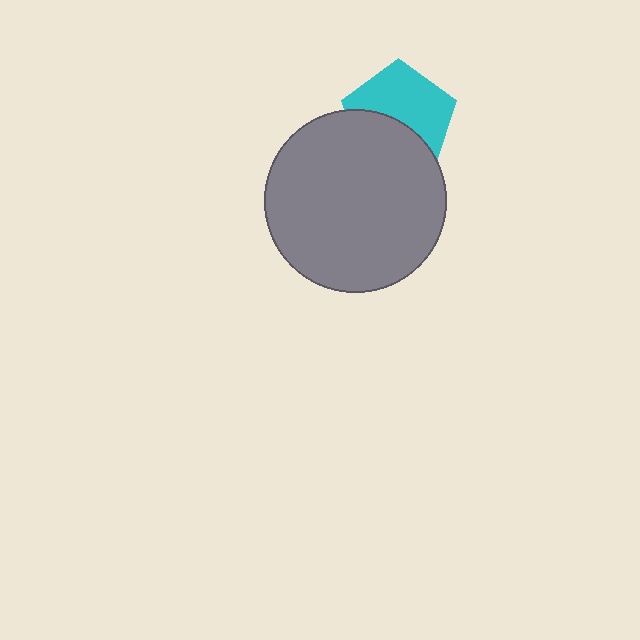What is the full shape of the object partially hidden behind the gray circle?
The partially hidden object is a cyan pentagon.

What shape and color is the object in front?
The object in front is a gray circle.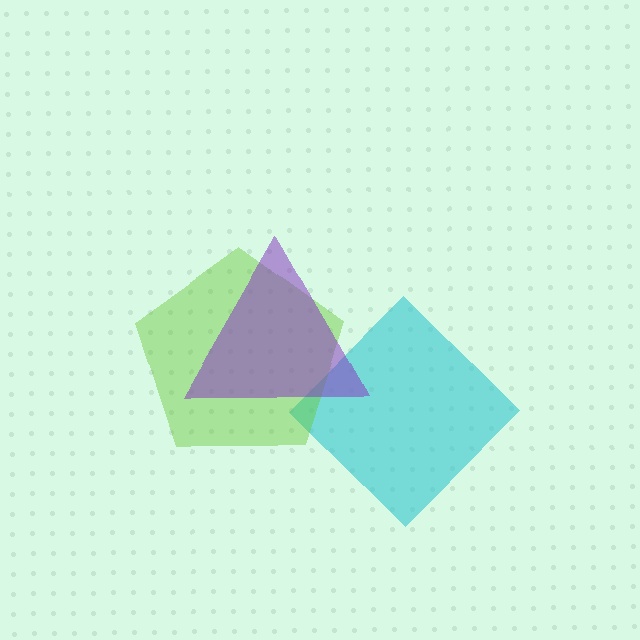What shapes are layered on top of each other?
The layered shapes are: a cyan diamond, a lime pentagon, a purple triangle.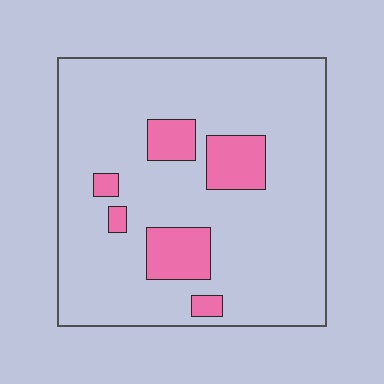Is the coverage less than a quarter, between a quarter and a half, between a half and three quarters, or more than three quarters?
Less than a quarter.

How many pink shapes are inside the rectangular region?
6.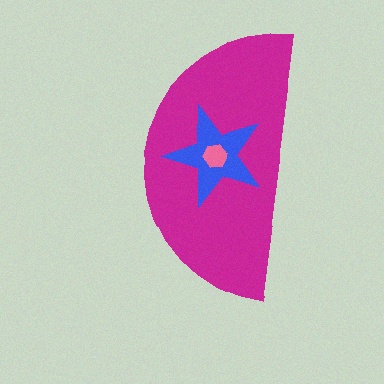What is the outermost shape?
The magenta semicircle.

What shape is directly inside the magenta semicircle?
The blue star.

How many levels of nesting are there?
3.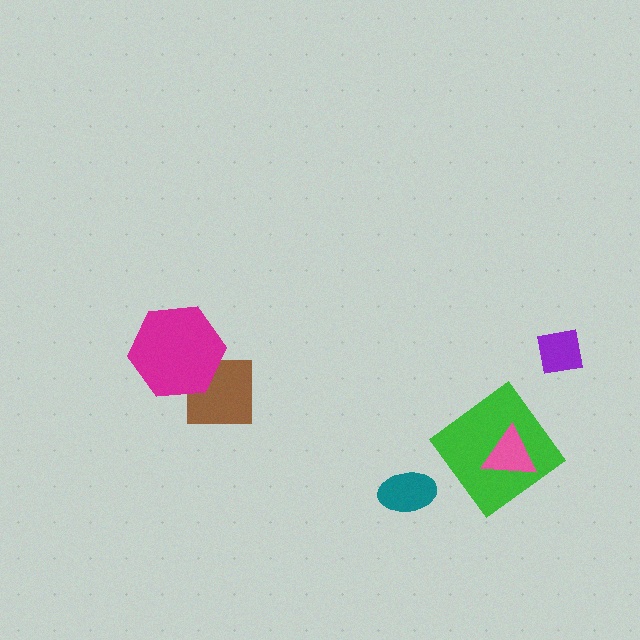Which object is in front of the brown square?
The magenta hexagon is in front of the brown square.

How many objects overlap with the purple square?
0 objects overlap with the purple square.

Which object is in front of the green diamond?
The pink triangle is in front of the green diamond.